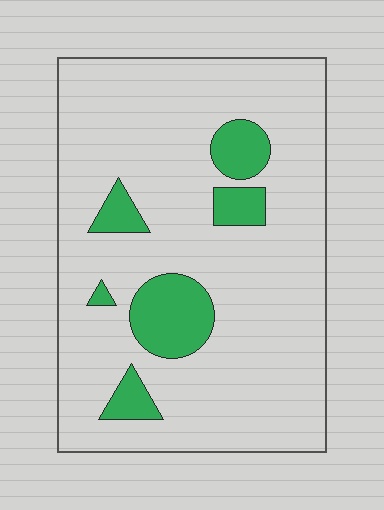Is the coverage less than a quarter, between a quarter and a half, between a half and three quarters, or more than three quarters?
Less than a quarter.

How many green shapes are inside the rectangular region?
6.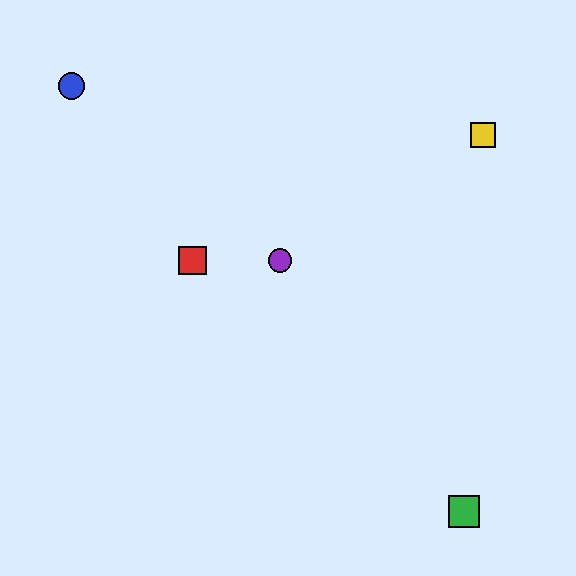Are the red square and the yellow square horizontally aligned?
No, the red square is at y≈261 and the yellow square is at y≈135.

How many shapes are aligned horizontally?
2 shapes (the red square, the purple circle) are aligned horizontally.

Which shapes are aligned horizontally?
The red square, the purple circle are aligned horizontally.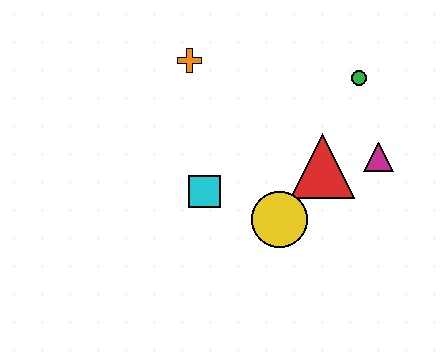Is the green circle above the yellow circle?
Yes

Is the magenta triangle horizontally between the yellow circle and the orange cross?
No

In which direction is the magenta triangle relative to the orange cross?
The magenta triangle is to the right of the orange cross.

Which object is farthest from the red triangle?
The orange cross is farthest from the red triangle.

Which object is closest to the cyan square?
The yellow circle is closest to the cyan square.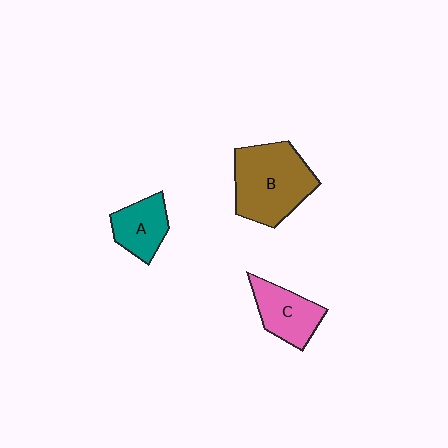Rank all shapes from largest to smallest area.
From largest to smallest: B (brown), C (pink), A (teal).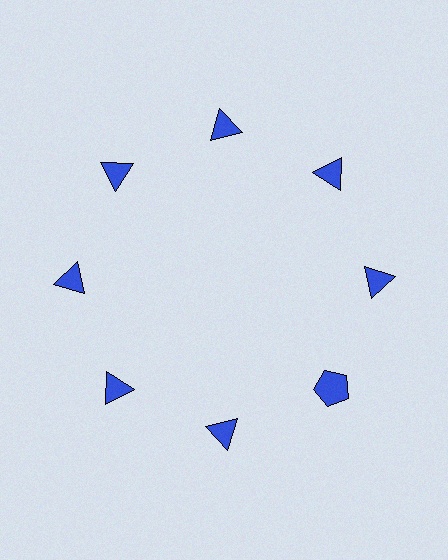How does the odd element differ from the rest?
It has a different shape: pentagon instead of triangle.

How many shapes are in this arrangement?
There are 8 shapes arranged in a ring pattern.